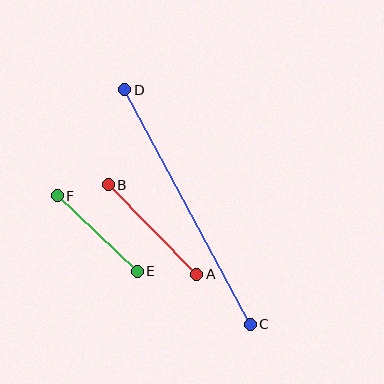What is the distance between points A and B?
The distance is approximately 126 pixels.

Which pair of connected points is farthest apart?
Points C and D are farthest apart.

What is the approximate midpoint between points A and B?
The midpoint is at approximately (153, 230) pixels.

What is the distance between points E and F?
The distance is approximately 110 pixels.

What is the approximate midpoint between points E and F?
The midpoint is at approximately (97, 233) pixels.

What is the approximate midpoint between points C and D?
The midpoint is at approximately (187, 207) pixels.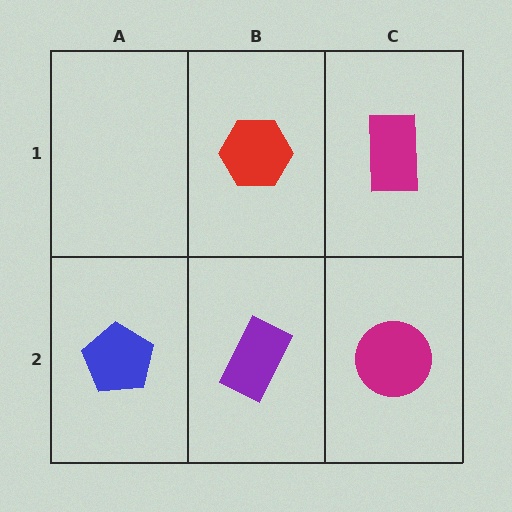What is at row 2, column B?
A purple rectangle.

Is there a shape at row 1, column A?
No, that cell is empty.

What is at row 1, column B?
A red hexagon.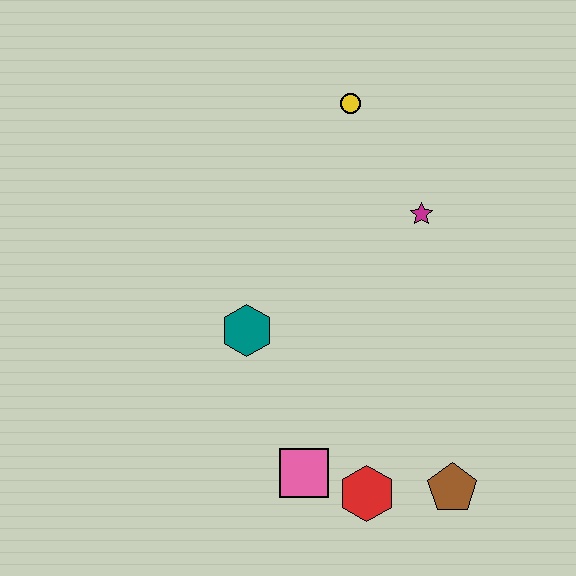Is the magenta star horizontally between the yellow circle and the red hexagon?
No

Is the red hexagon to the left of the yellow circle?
No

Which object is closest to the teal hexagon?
The pink square is closest to the teal hexagon.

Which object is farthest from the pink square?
The yellow circle is farthest from the pink square.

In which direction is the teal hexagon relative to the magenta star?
The teal hexagon is to the left of the magenta star.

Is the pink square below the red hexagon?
No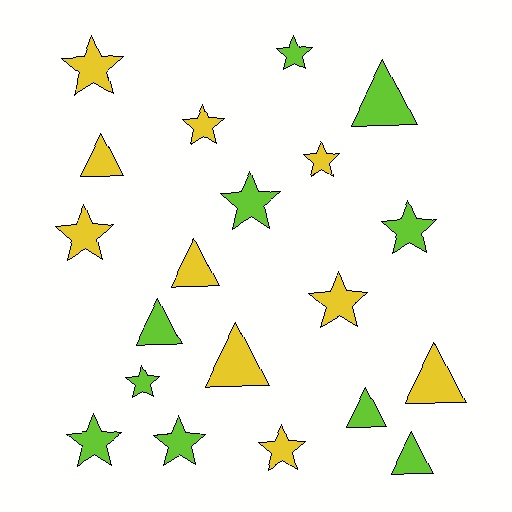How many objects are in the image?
There are 20 objects.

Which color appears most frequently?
Yellow, with 10 objects.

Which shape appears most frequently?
Star, with 12 objects.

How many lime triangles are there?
There are 4 lime triangles.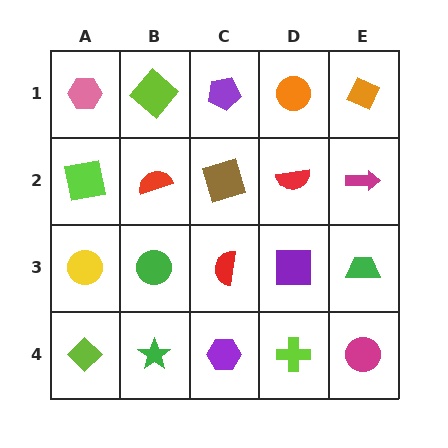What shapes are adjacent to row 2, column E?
An orange diamond (row 1, column E), a green trapezoid (row 3, column E), a red semicircle (row 2, column D).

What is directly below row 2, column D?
A purple square.